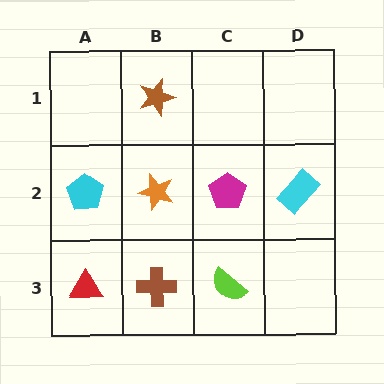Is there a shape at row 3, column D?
No, that cell is empty.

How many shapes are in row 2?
4 shapes.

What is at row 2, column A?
A cyan pentagon.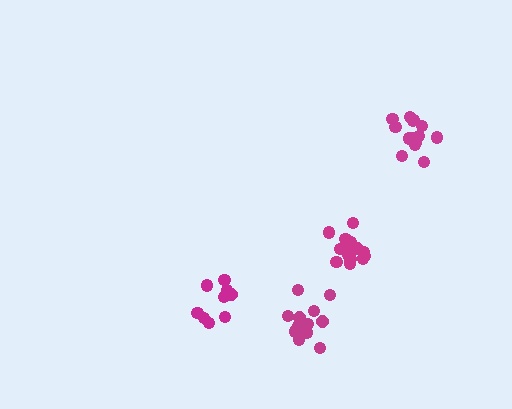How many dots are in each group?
Group 1: 15 dots, Group 2: 9 dots, Group 3: 14 dots, Group 4: 12 dots (50 total).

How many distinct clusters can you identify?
There are 4 distinct clusters.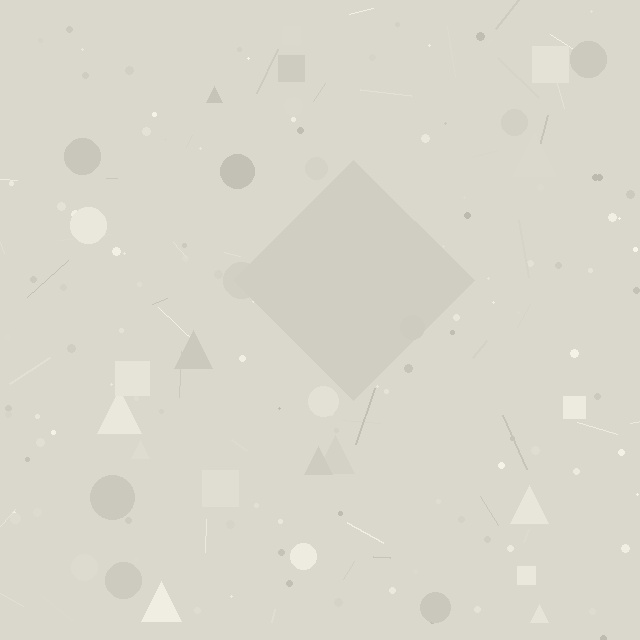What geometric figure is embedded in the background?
A diamond is embedded in the background.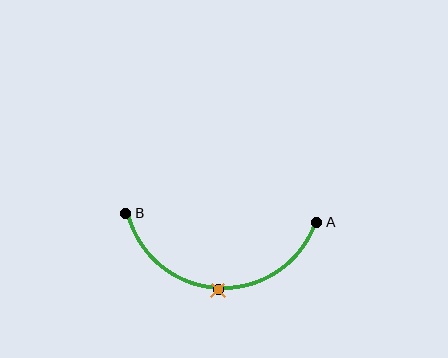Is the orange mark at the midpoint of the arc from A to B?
Yes. The orange mark lies on the arc at equal arc-length from both A and B — it is the arc midpoint.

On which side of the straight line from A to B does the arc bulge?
The arc bulges below the straight line connecting A and B.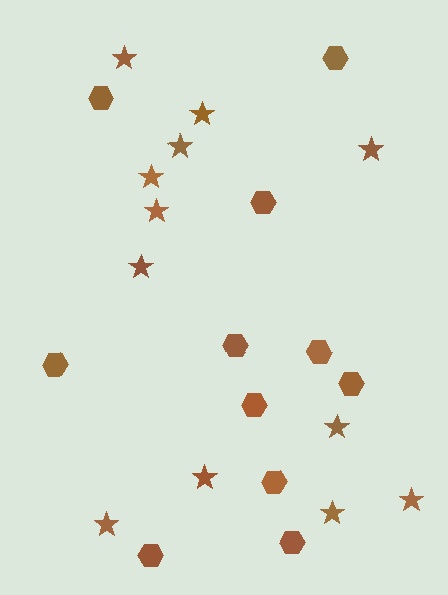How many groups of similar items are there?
There are 2 groups: one group of stars (12) and one group of hexagons (11).